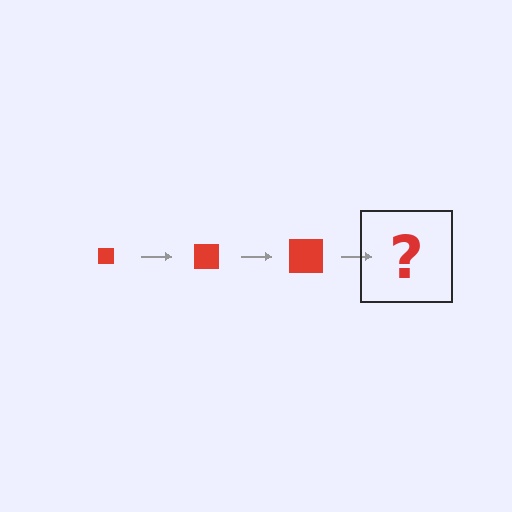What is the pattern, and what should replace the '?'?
The pattern is that the square gets progressively larger each step. The '?' should be a red square, larger than the previous one.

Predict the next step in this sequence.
The next step is a red square, larger than the previous one.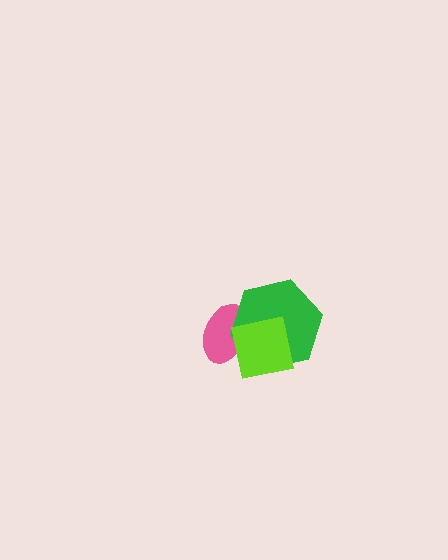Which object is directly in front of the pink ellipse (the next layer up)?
The green hexagon is directly in front of the pink ellipse.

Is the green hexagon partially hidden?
Yes, it is partially covered by another shape.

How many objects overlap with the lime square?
2 objects overlap with the lime square.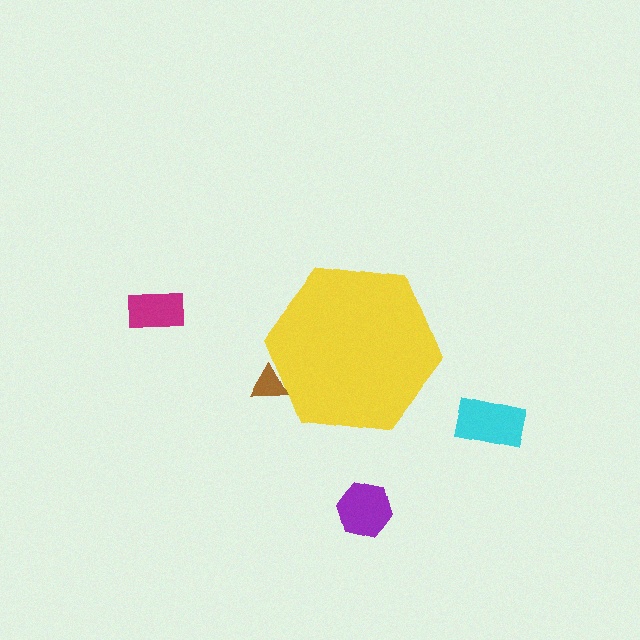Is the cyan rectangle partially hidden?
No, the cyan rectangle is fully visible.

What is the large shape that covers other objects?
A yellow hexagon.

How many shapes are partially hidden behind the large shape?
1 shape is partially hidden.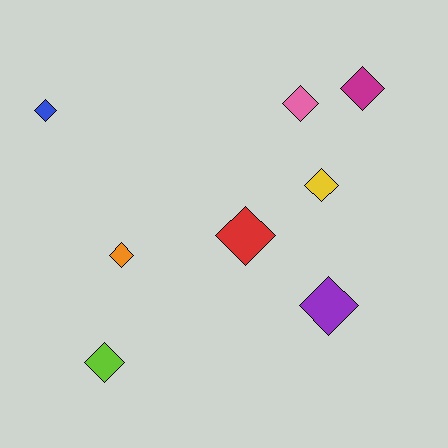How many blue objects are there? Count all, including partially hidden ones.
There is 1 blue object.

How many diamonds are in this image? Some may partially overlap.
There are 8 diamonds.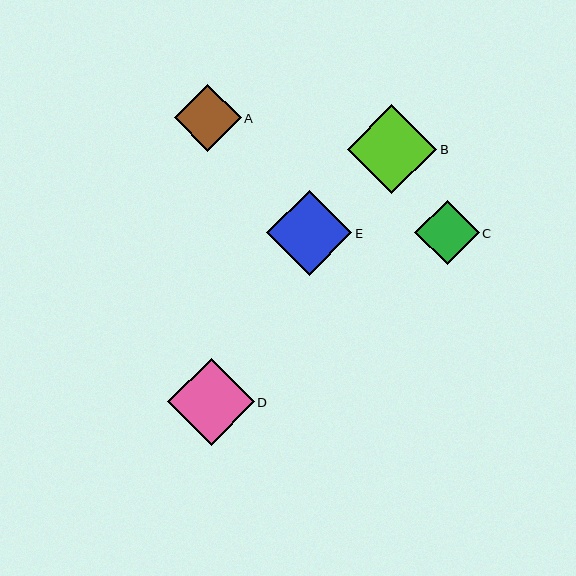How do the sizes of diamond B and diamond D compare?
Diamond B and diamond D are approximately the same size.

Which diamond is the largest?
Diamond B is the largest with a size of approximately 90 pixels.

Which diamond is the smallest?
Diamond C is the smallest with a size of approximately 64 pixels.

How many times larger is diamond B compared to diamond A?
Diamond B is approximately 1.3 times the size of diamond A.